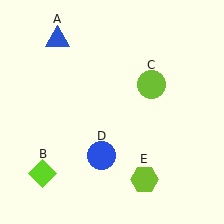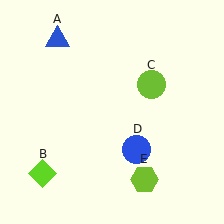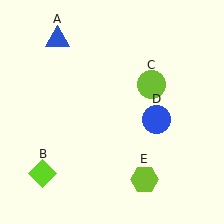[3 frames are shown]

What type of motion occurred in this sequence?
The blue circle (object D) rotated counterclockwise around the center of the scene.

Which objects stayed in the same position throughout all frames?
Blue triangle (object A) and lime diamond (object B) and lime circle (object C) and lime hexagon (object E) remained stationary.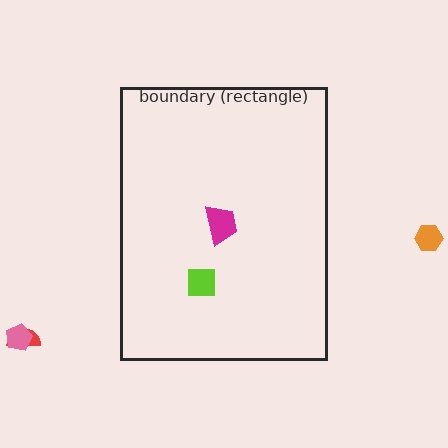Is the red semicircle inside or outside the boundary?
Outside.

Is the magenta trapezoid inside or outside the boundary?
Inside.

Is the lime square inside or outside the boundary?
Inside.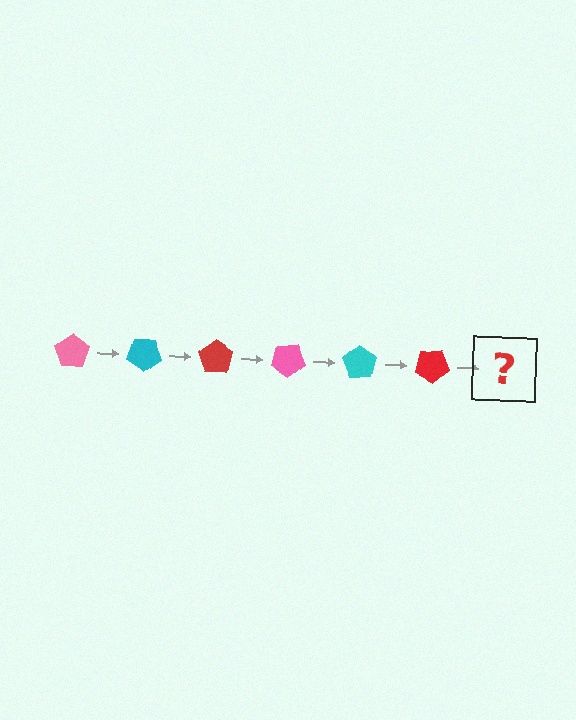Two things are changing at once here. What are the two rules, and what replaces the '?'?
The two rules are that it rotates 35 degrees each step and the color cycles through pink, cyan, and red. The '?' should be a pink pentagon, rotated 210 degrees from the start.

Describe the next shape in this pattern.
It should be a pink pentagon, rotated 210 degrees from the start.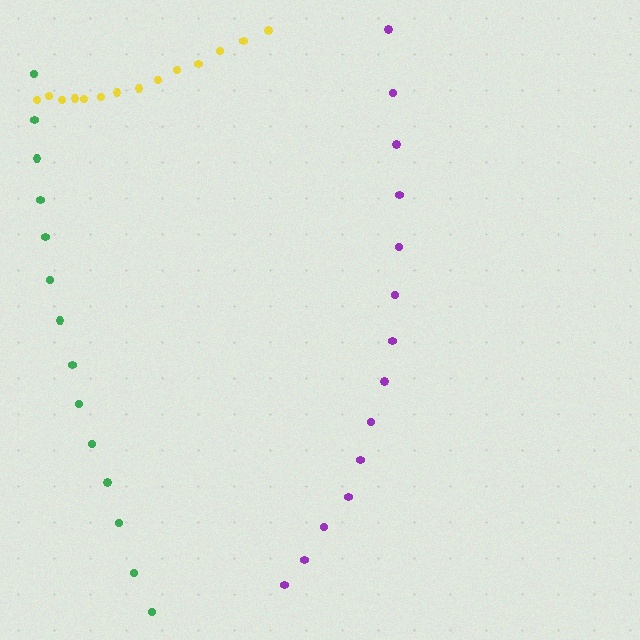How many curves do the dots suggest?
There are 3 distinct paths.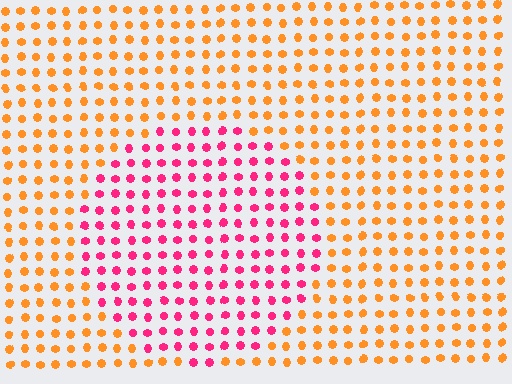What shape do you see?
I see a circle.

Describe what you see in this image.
The image is filled with small orange elements in a uniform arrangement. A circle-shaped region is visible where the elements are tinted to a slightly different hue, forming a subtle color boundary.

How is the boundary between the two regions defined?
The boundary is defined purely by a slight shift in hue (about 56 degrees). Spacing, size, and orientation are identical on both sides.